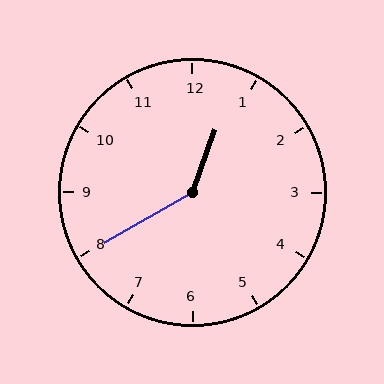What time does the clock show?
12:40.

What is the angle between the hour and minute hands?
Approximately 140 degrees.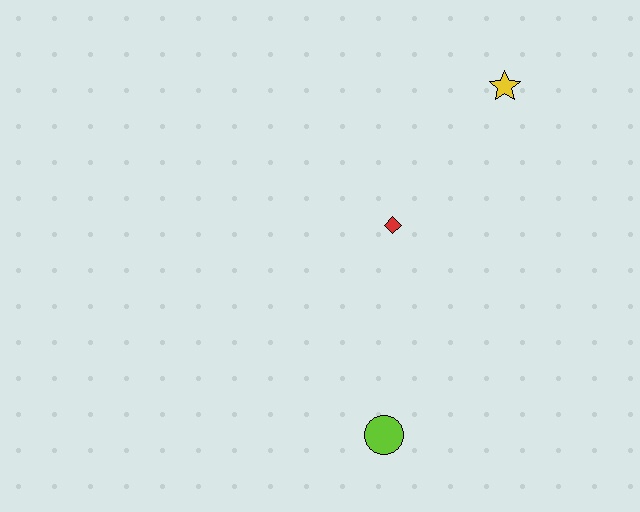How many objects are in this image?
There are 3 objects.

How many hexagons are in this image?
There are no hexagons.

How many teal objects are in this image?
There are no teal objects.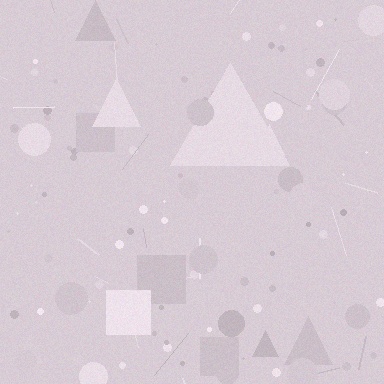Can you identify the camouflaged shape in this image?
The camouflaged shape is a triangle.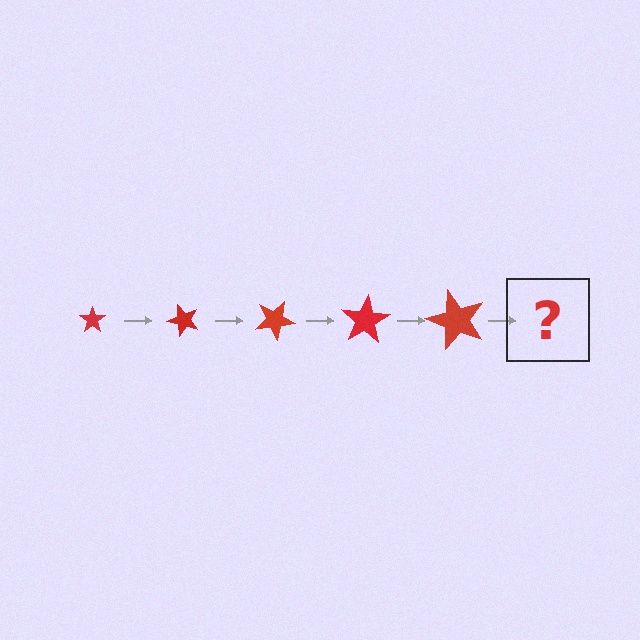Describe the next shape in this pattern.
It should be a star, larger than the previous one and rotated 250 degrees from the start.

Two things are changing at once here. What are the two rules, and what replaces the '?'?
The two rules are that the star grows larger each step and it rotates 50 degrees each step. The '?' should be a star, larger than the previous one and rotated 250 degrees from the start.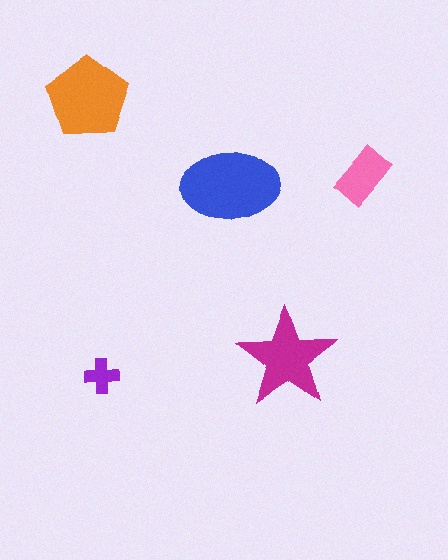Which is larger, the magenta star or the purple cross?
The magenta star.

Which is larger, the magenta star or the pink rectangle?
The magenta star.